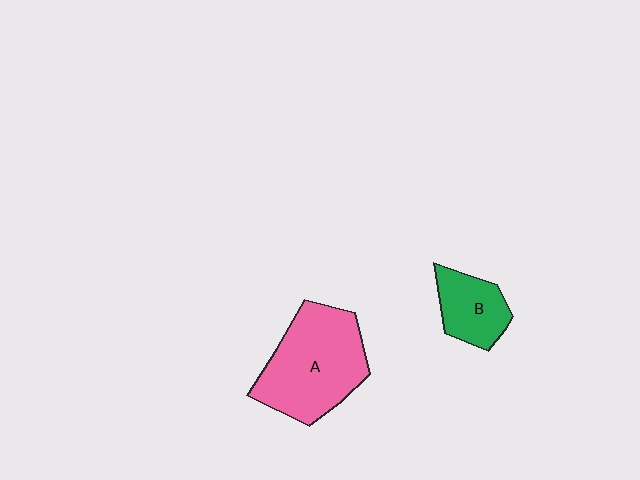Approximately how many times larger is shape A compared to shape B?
Approximately 2.2 times.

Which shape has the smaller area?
Shape B (green).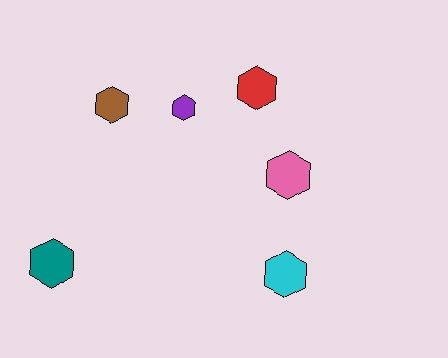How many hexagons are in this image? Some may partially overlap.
There are 6 hexagons.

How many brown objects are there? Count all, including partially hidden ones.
There is 1 brown object.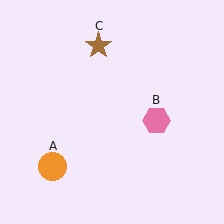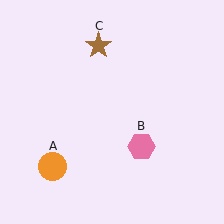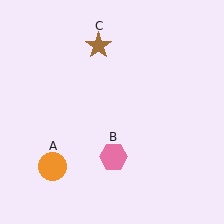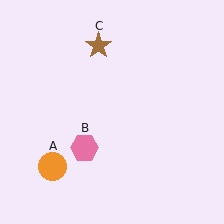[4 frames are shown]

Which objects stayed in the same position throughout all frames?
Orange circle (object A) and brown star (object C) remained stationary.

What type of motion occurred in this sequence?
The pink hexagon (object B) rotated clockwise around the center of the scene.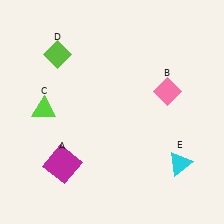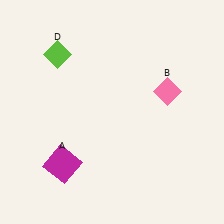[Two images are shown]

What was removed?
The lime triangle (C), the cyan triangle (E) were removed in Image 2.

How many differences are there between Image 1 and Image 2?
There are 2 differences between the two images.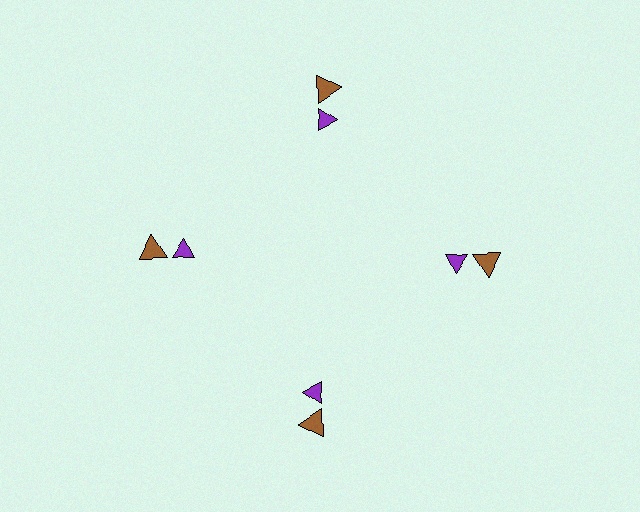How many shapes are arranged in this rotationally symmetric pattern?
There are 8 shapes, arranged in 4 groups of 2.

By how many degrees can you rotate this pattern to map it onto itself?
The pattern maps onto itself every 90 degrees of rotation.